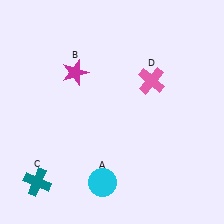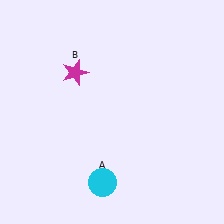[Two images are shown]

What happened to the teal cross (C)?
The teal cross (C) was removed in Image 2. It was in the bottom-left area of Image 1.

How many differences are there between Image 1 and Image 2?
There are 2 differences between the two images.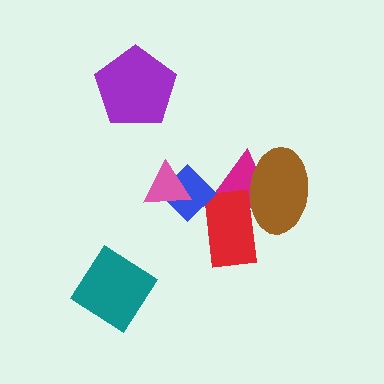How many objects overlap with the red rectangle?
3 objects overlap with the red rectangle.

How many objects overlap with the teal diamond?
0 objects overlap with the teal diamond.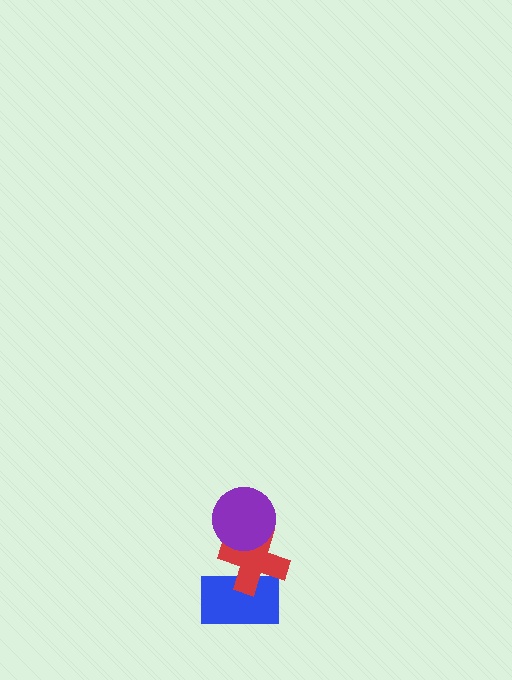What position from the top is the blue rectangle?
The blue rectangle is 3rd from the top.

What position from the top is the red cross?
The red cross is 2nd from the top.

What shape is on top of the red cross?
The purple circle is on top of the red cross.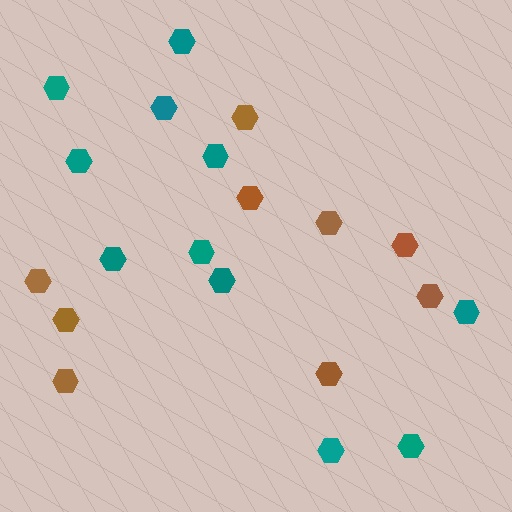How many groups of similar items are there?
There are 2 groups: one group of brown hexagons (9) and one group of teal hexagons (11).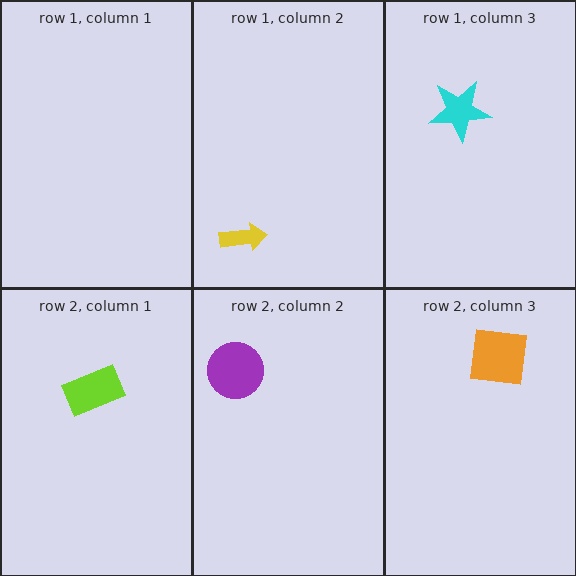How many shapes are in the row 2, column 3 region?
1.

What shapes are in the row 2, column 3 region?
The orange square.